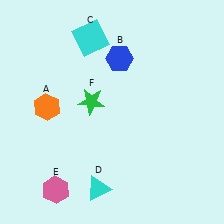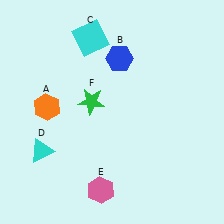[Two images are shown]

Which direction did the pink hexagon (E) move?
The pink hexagon (E) moved right.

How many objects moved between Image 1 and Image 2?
2 objects moved between the two images.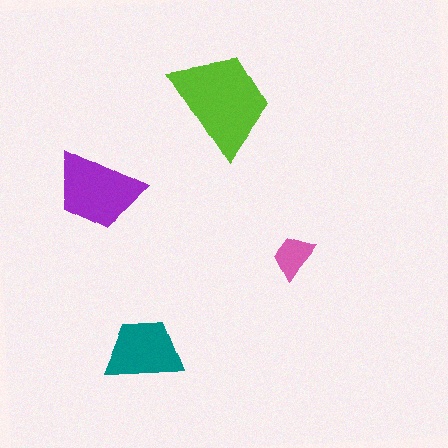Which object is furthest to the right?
The pink trapezoid is rightmost.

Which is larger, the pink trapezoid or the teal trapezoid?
The teal one.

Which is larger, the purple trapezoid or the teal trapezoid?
The purple one.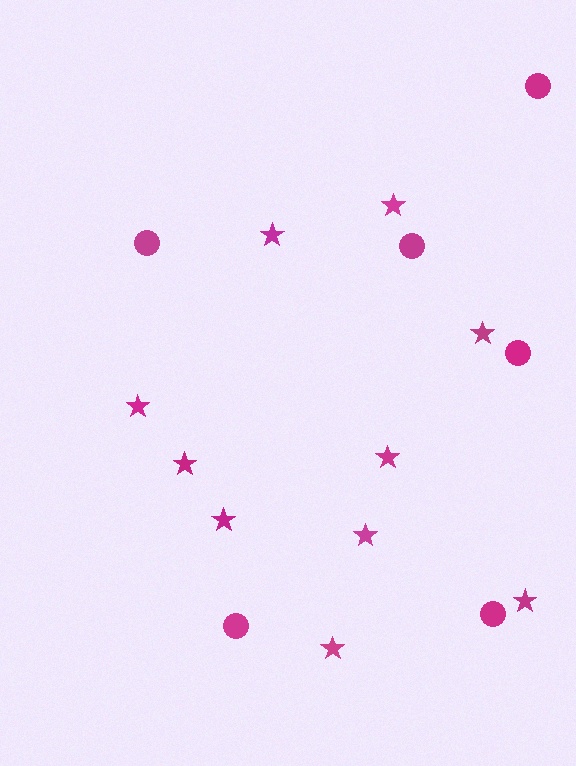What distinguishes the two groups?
There are 2 groups: one group of circles (6) and one group of stars (10).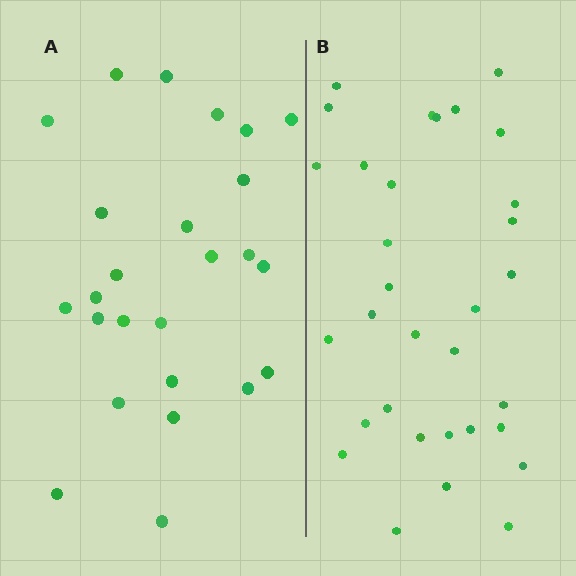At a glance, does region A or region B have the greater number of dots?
Region B (the right region) has more dots.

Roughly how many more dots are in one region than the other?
Region B has roughly 8 or so more dots than region A.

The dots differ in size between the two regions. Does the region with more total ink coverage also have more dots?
No. Region A has more total ink coverage because its dots are larger, but region B actually contains more individual dots. Total area can be misleading — the number of items is what matters here.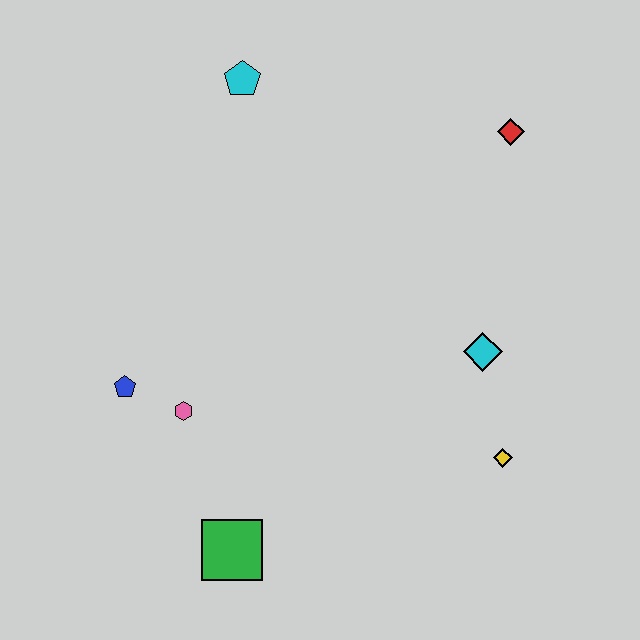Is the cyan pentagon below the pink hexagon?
No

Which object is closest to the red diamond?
The cyan diamond is closest to the red diamond.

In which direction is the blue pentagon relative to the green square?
The blue pentagon is above the green square.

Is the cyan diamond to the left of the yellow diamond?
Yes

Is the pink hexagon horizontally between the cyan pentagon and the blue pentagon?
Yes